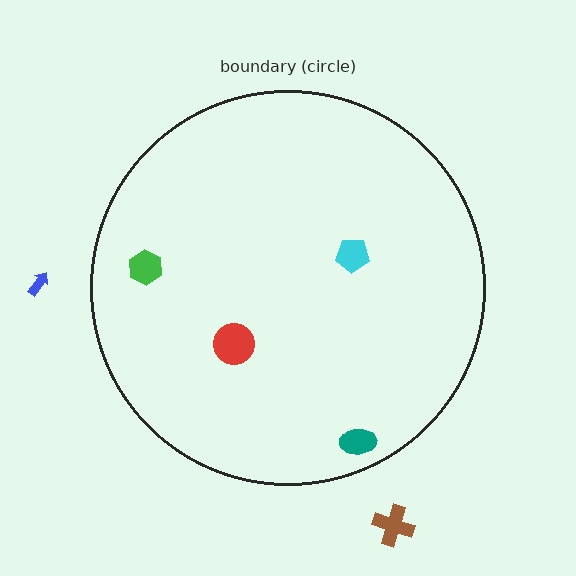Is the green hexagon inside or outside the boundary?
Inside.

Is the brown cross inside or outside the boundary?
Outside.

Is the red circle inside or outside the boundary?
Inside.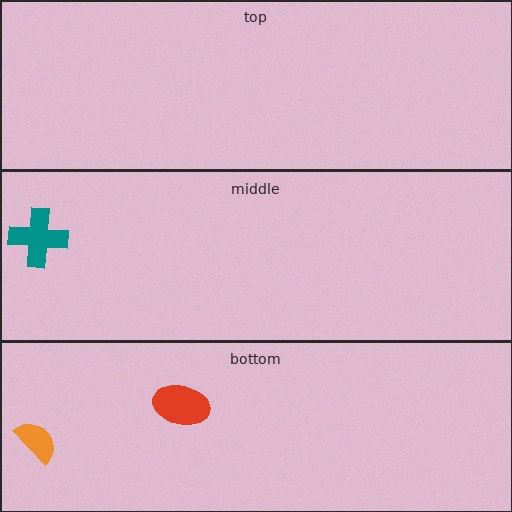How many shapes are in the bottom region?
2.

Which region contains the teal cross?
The middle region.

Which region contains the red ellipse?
The bottom region.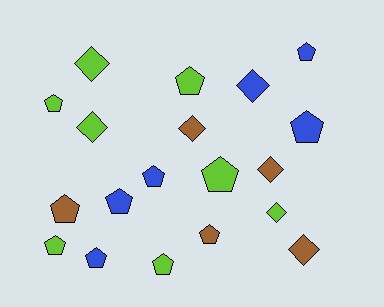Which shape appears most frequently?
Pentagon, with 12 objects.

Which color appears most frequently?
Lime, with 8 objects.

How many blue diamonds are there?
There is 1 blue diamond.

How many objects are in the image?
There are 19 objects.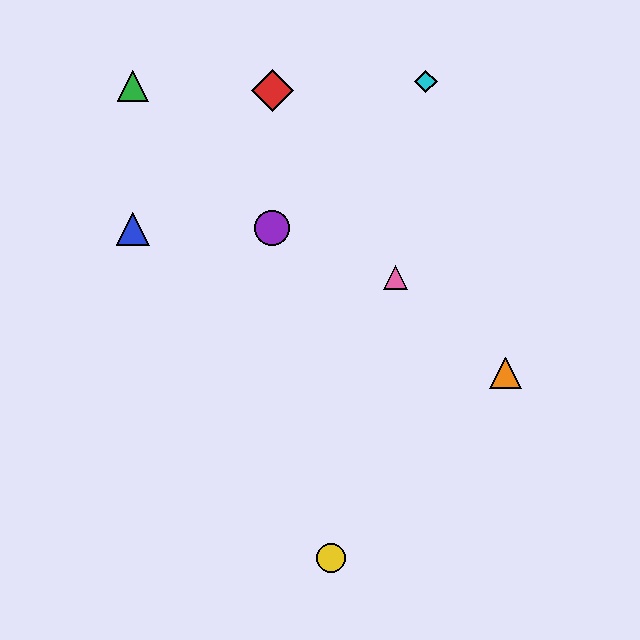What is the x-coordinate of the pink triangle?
The pink triangle is at x≈395.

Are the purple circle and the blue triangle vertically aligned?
No, the purple circle is at x≈272 and the blue triangle is at x≈133.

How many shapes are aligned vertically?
2 shapes (the red diamond, the purple circle) are aligned vertically.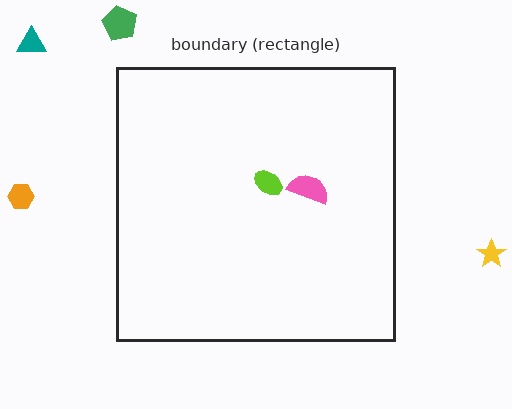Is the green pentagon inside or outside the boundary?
Outside.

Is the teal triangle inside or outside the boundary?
Outside.